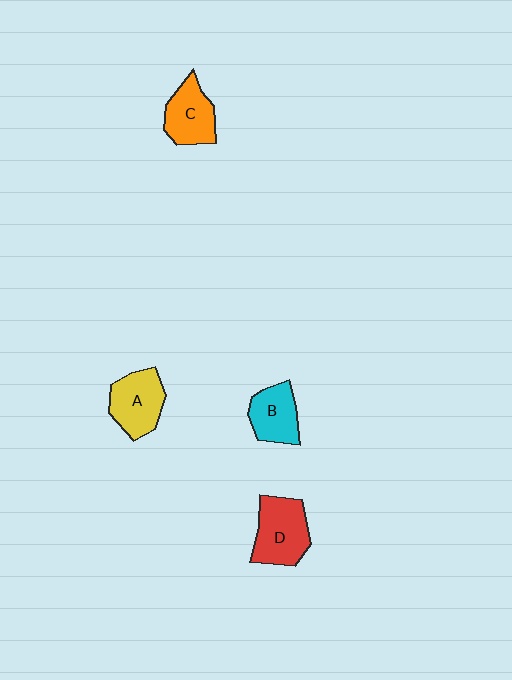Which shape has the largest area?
Shape D (red).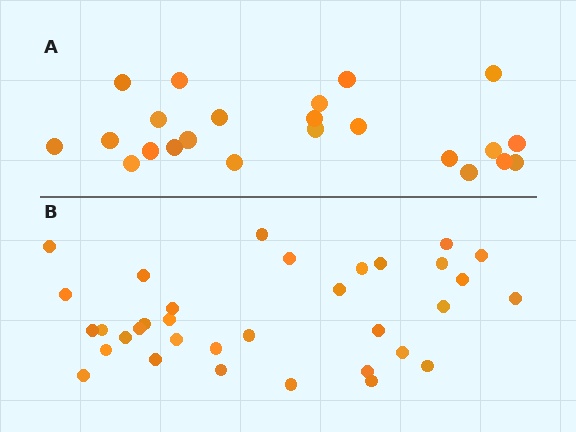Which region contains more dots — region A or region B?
Region B (the bottom region) has more dots.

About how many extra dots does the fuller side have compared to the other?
Region B has roughly 12 or so more dots than region A.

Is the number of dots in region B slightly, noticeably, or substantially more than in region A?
Region B has substantially more. The ratio is roughly 1.5 to 1.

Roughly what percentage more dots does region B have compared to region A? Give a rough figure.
About 50% more.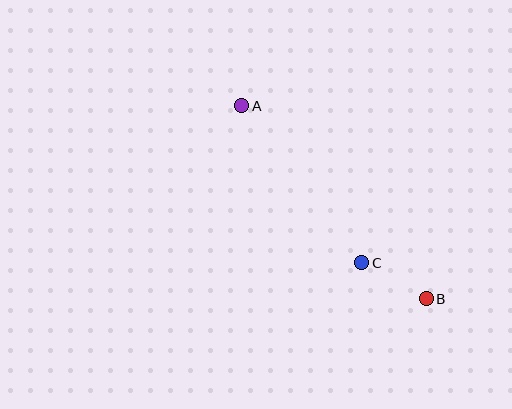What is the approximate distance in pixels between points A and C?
The distance between A and C is approximately 198 pixels.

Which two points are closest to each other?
Points B and C are closest to each other.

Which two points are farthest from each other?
Points A and B are farthest from each other.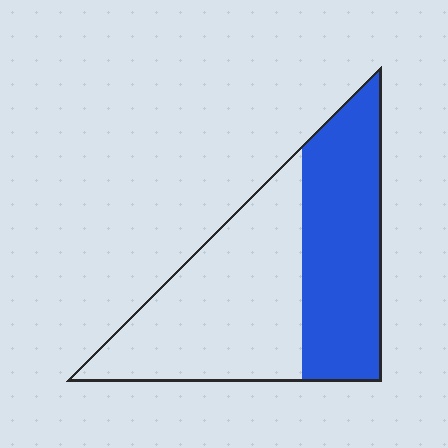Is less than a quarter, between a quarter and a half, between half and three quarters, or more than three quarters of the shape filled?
Between a quarter and a half.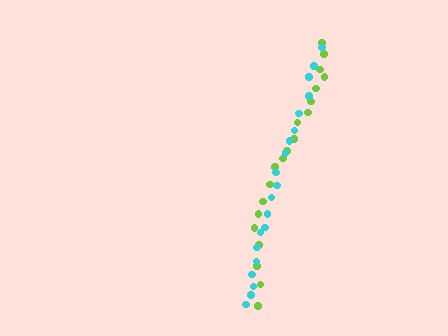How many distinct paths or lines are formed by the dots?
There are 2 distinct paths.